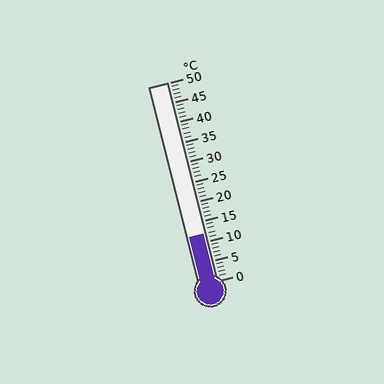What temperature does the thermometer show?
The thermometer shows approximately 12°C.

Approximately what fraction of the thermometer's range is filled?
The thermometer is filled to approximately 25% of its range.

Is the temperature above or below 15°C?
The temperature is below 15°C.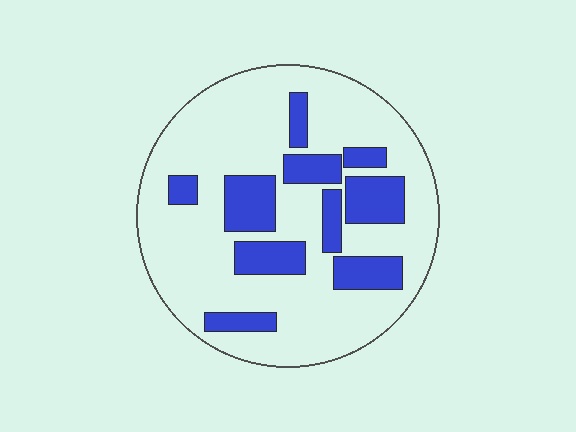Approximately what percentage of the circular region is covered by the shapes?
Approximately 25%.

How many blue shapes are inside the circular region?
10.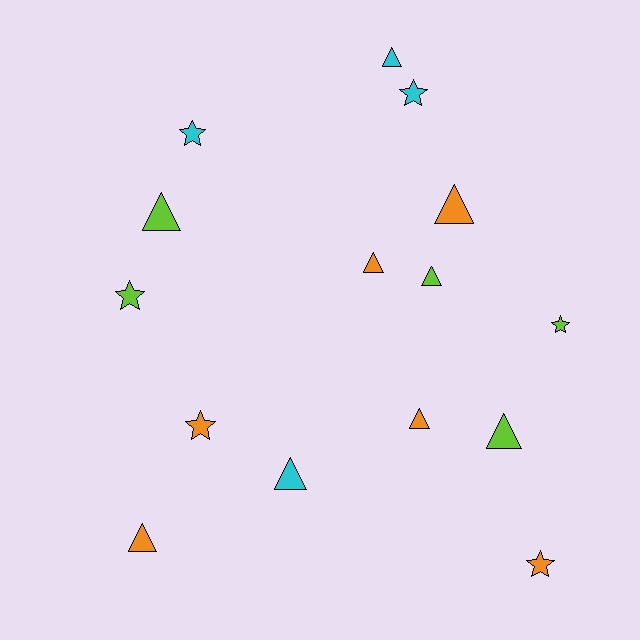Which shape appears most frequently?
Triangle, with 9 objects.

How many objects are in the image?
There are 15 objects.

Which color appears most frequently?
Orange, with 6 objects.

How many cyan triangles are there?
There are 2 cyan triangles.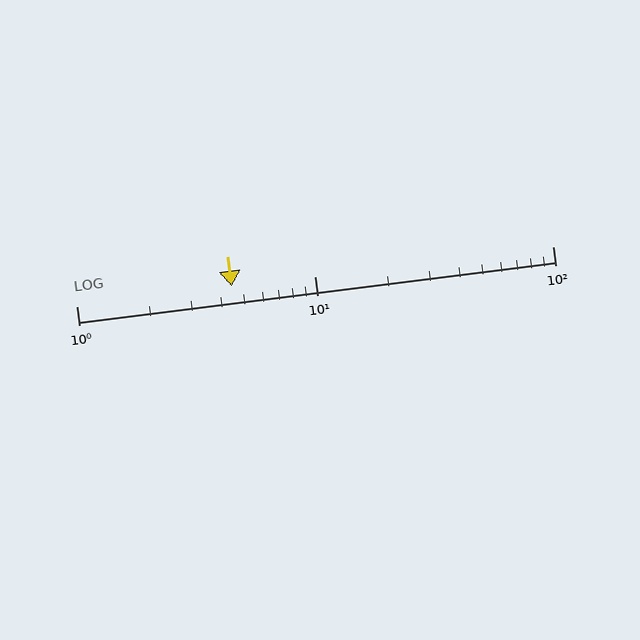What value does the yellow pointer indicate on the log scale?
The pointer indicates approximately 4.5.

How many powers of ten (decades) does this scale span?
The scale spans 2 decades, from 1 to 100.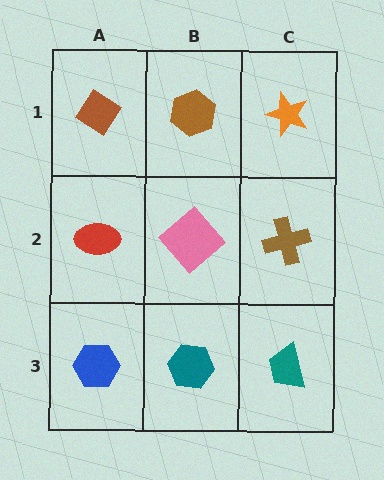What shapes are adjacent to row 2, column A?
A brown diamond (row 1, column A), a blue hexagon (row 3, column A), a pink diamond (row 2, column B).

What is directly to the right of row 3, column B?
A teal trapezoid.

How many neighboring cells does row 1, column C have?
2.